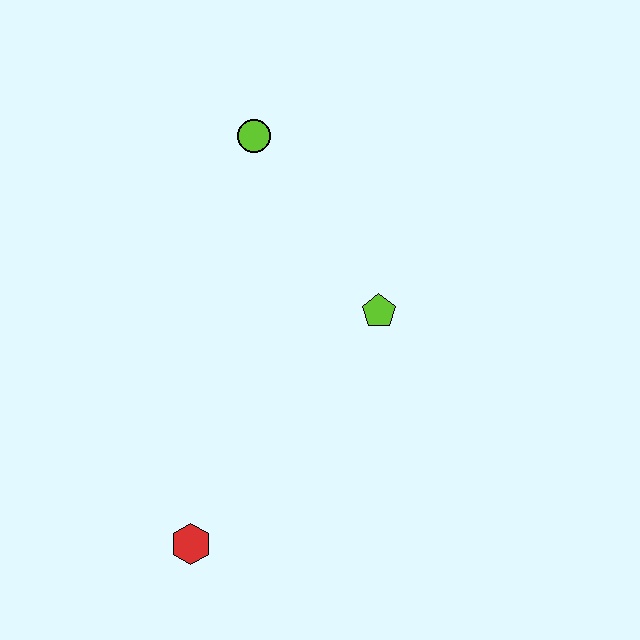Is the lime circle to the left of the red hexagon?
No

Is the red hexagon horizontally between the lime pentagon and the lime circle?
No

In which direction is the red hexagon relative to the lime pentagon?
The red hexagon is below the lime pentagon.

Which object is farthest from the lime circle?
The red hexagon is farthest from the lime circle.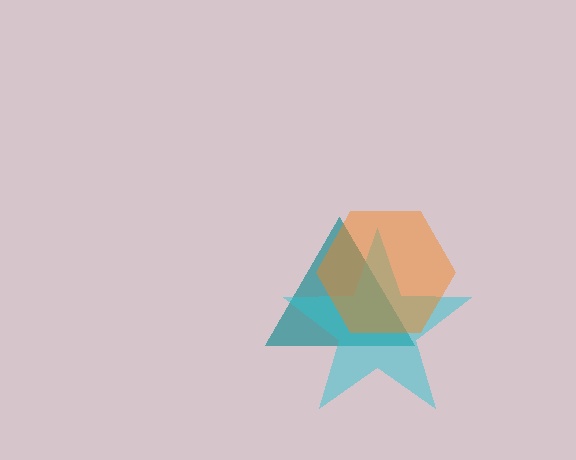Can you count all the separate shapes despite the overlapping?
Yes, there are 3 separate shapes.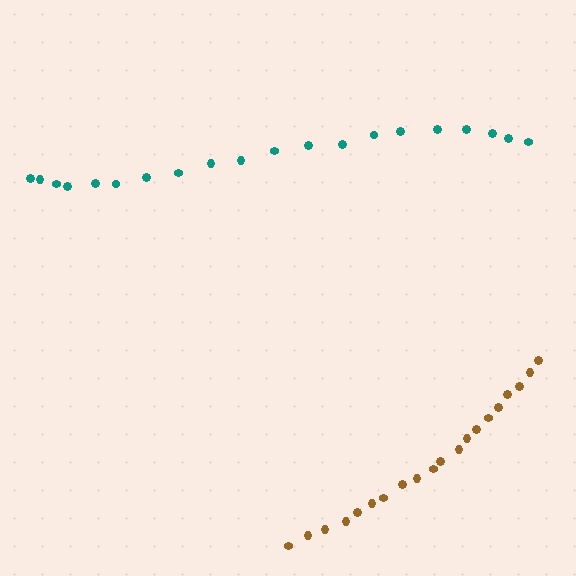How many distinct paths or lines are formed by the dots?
There are 2 distinct paths.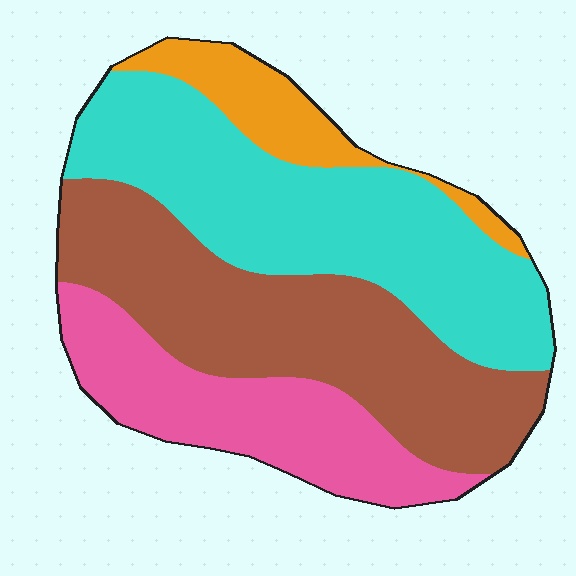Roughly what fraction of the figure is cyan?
Cyan covers around 35% of the figure.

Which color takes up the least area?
Orange, at roughly 10%.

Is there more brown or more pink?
Brown.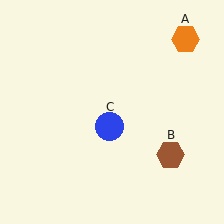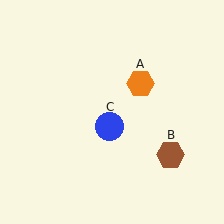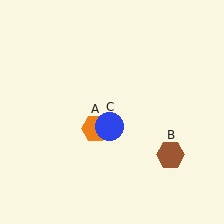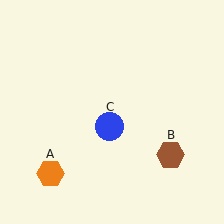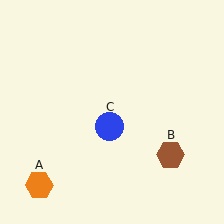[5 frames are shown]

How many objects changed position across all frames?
1 object changed position: orange hexagon (object A).